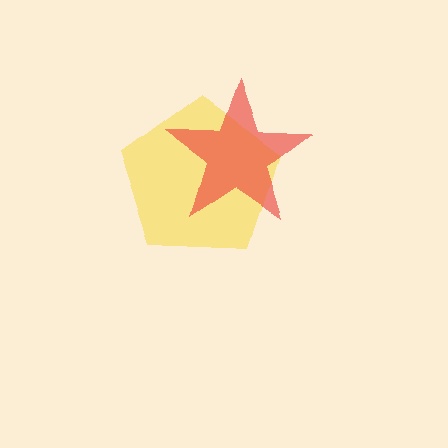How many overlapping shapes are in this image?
There are 2 overlapping shapes in the image.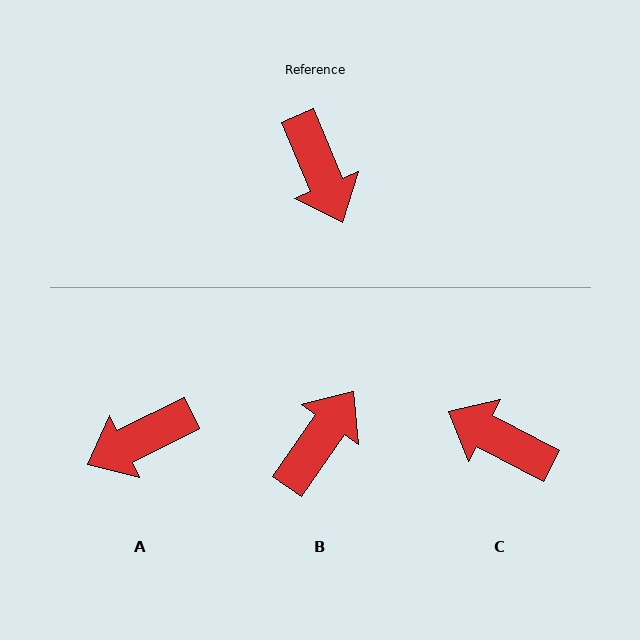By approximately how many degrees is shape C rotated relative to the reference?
Approximately 141 degrees clockwise.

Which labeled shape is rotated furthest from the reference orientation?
C, about 141 degrees away.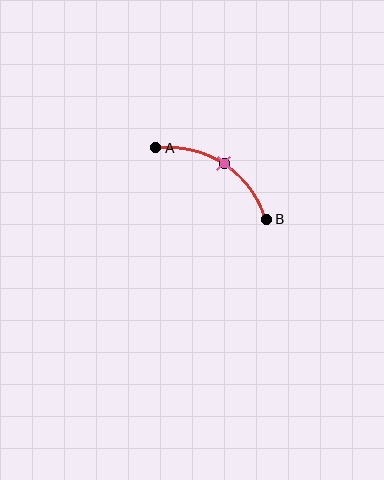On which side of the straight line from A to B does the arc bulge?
The arc bulges above the straight line connecting A and B.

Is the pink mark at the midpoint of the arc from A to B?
Yes. The pink mark lies on the arc at equal arc-length from both A and B — it is the arc midpoint.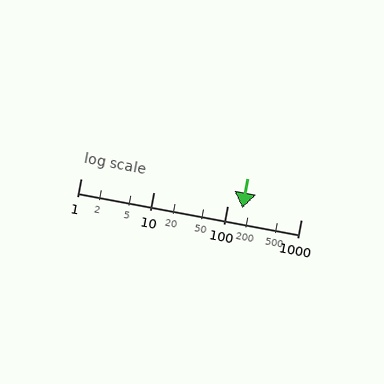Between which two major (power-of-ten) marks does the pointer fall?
The pointer is between 100 and 1000.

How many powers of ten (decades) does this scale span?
The scale spans 3 decades, from 1 to 1000.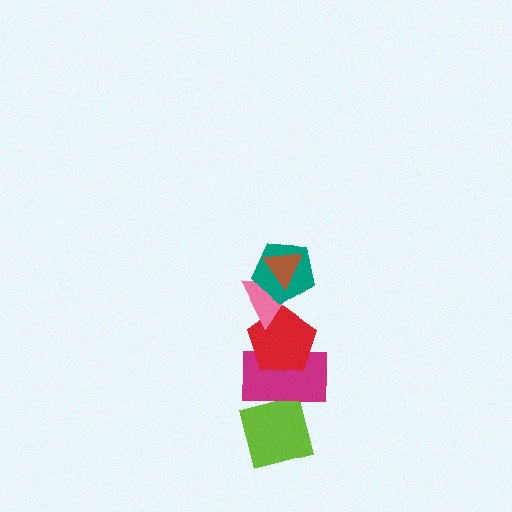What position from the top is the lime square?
The lime square is 6th from the top.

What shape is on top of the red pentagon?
The pink triangle is on top of the red pentagon.